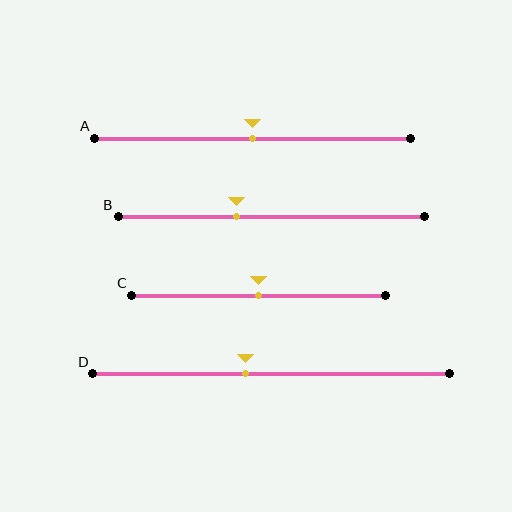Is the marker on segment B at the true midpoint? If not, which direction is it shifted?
No, the marker on segment B is shifted to the left by about 11% of the segment length.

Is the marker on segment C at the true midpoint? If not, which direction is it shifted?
Yes, the marker on segment C is at the true midpoint.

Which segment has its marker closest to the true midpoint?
Segment A has its marker closest to the true midpoint.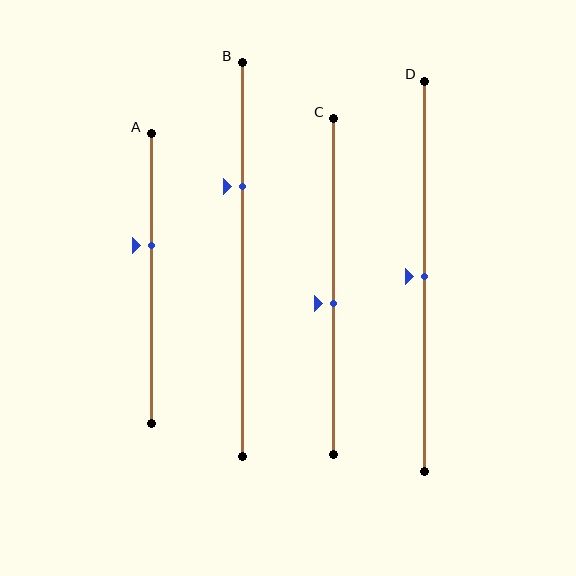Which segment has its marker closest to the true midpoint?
Segment D has its marker closest to the true midpoint.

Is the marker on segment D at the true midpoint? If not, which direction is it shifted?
Yes, the marker on segment D is at the true midpoint.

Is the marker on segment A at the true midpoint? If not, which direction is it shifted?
No, the marker on segment A is shifted upward by about 12% of the segment length.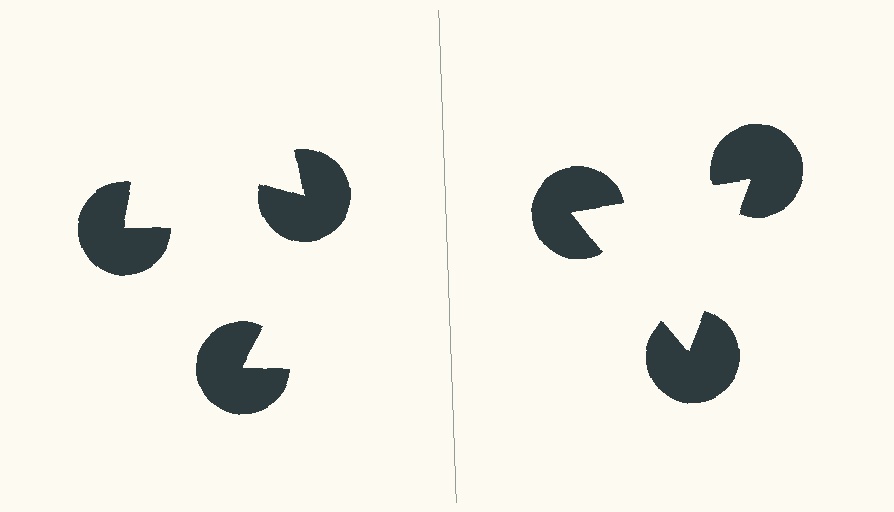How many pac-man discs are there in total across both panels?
6 — 3 on each side.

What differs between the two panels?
The pac-man discs are positioned identically on both sides; only the wedge orientations differ. On the right they align to a triangle; on the left they are misaligned.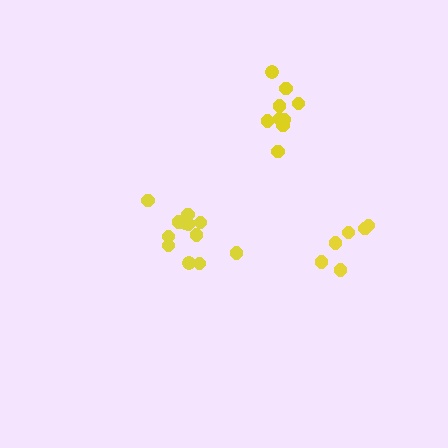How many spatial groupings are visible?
There are 3 spatial groupings.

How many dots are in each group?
Group 1: 12 dots, Group 2: 10 dots, Group 3: 6 dots (28 total).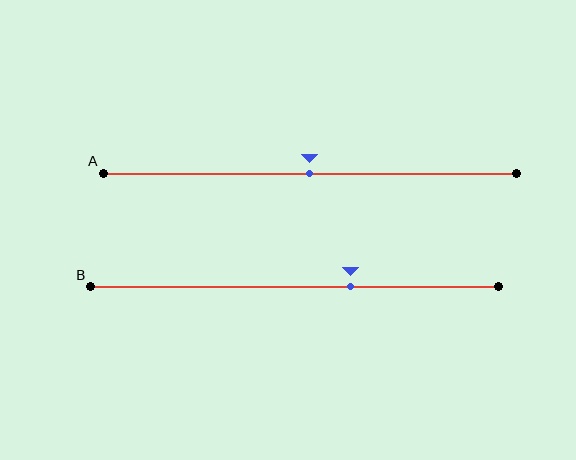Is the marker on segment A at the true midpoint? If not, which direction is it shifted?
Yes, the marker on segment A is at the true midpoint.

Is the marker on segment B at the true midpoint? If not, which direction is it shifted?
No, the marker on segment B is shifted to the right by about 14% of the segment length.